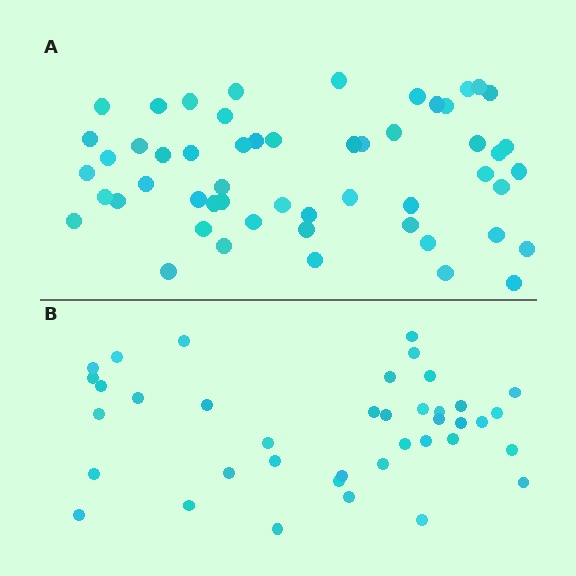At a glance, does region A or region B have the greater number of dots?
Region A (the top region) has more dots.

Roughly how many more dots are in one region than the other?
Region A has approximately 15 more dots than region B.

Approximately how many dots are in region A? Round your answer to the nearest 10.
About 50 dots. (The exact count is 54, which rounds to 50.)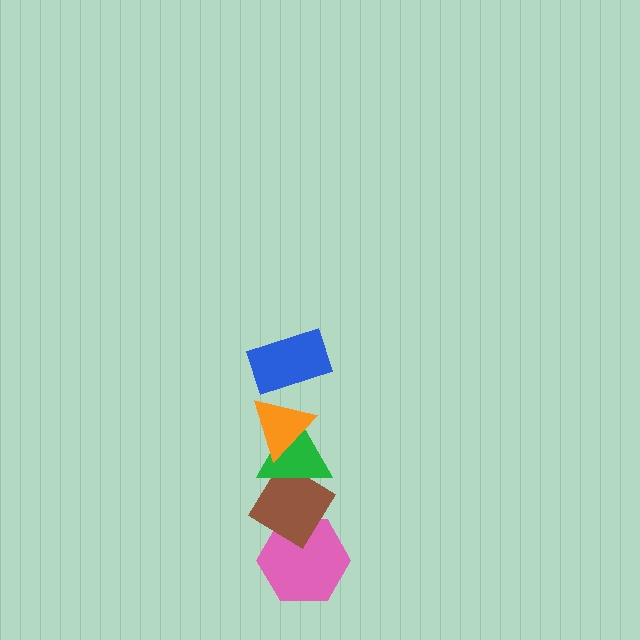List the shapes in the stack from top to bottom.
From top to bottom: the blue rectangle, the orange triangle, the green triangle, the brown diamond, the pink hexagon.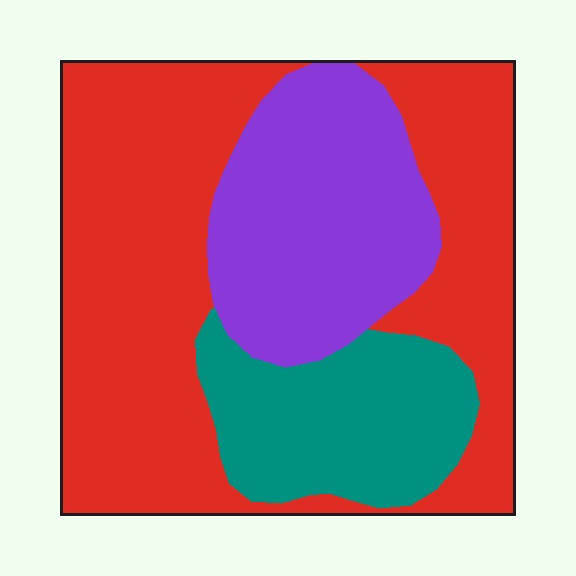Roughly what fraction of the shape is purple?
Purple takes up about one quarter (1/4) of the shape.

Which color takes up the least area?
Teal, at roughly 20%.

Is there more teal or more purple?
Purple.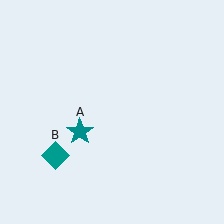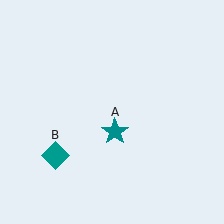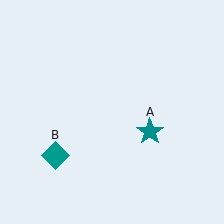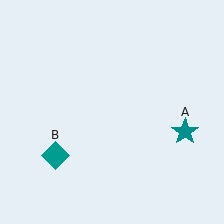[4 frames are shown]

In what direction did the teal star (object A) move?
The teal star (object A) moved right.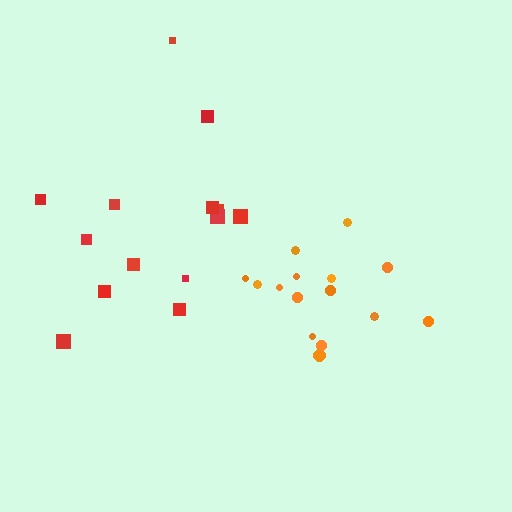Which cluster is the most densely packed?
Orange.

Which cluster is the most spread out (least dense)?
Red.